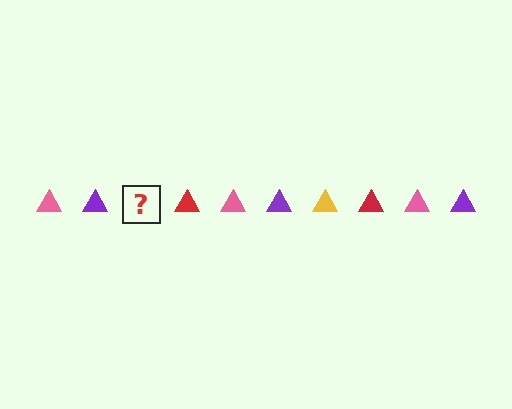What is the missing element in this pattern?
The missing element is a yellow triangle.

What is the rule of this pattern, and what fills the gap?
The rule is that the pattern cycles through pink, purple, yellow, red triangles. The gap should be filled with a yellow triangle.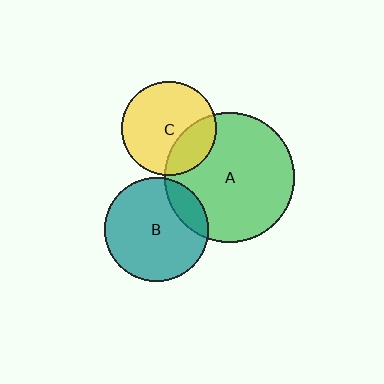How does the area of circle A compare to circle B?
Approximately 1.6 times.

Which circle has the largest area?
Circle A (green).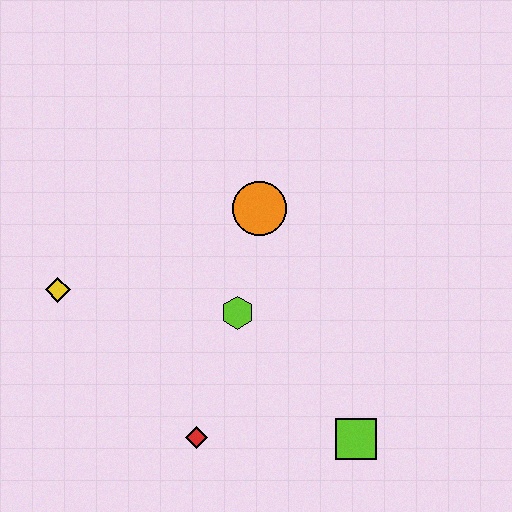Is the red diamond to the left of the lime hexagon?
Yes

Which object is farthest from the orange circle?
The lime square is farthest from the orange circle.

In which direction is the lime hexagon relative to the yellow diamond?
The lime hexagon is to the right of the yellow diamond.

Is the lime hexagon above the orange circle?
No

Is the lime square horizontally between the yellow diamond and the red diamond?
No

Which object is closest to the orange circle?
The lime hexagon is closest to the orange circle.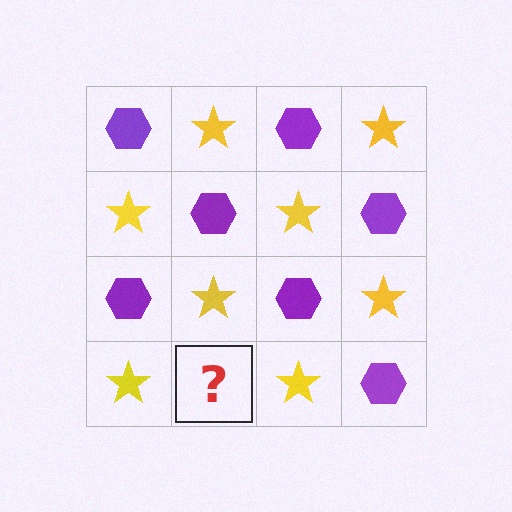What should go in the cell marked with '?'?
The missing cell should contain a purple hexagon.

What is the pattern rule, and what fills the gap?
The rule is that it alternates purple hexagon and yellow star in a checkerboard pattern. The gap should be filled with a purple hexagon.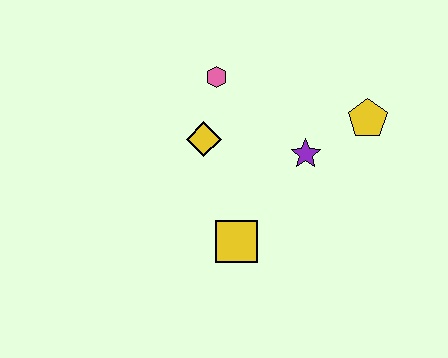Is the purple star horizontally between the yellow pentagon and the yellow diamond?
Yes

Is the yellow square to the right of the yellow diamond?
Yes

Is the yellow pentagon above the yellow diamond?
Yes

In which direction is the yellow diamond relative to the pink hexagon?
The yellow diamond is below the pink hexagon.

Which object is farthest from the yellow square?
The yellow pentagon is farthest from the yellow square.